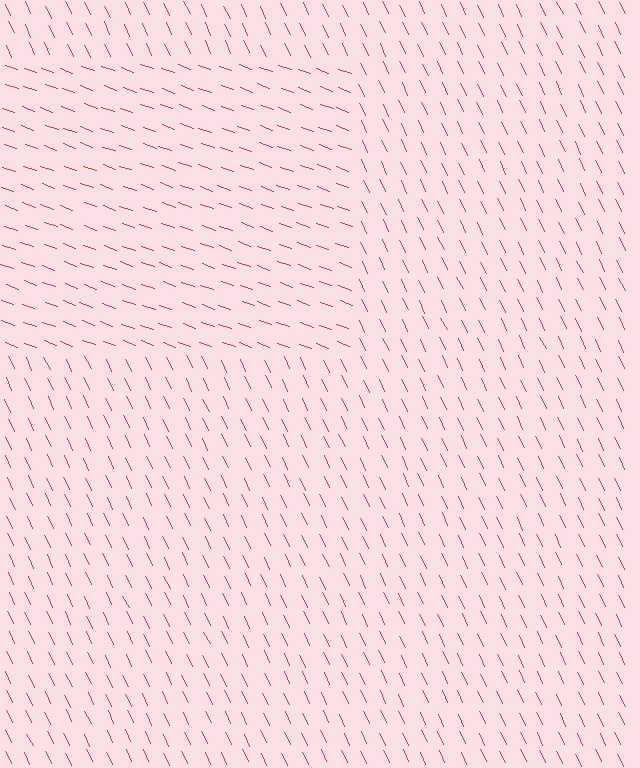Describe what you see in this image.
The image is filled with small red line segments. A rectangle region in the image has lines oriented differently from the surrounding lines, creating a visible texture boundary.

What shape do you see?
I see a rectangle.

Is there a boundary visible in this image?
Yes, there is a texture boundary formed by a change in line orientation.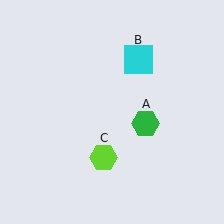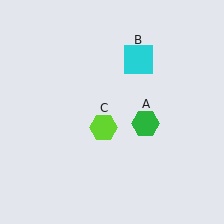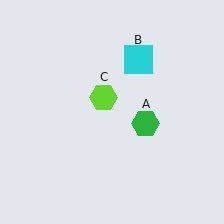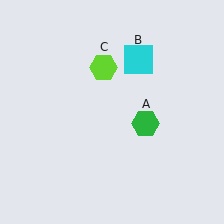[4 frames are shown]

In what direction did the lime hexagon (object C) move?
The lime hexagon (object C) moved up.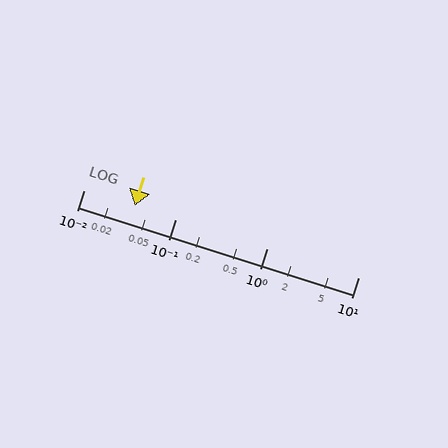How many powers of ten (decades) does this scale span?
The scale spans 3 decades, from 0.01 to 10.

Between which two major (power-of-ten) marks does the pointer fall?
The pointer is between 0.01 and 0.1.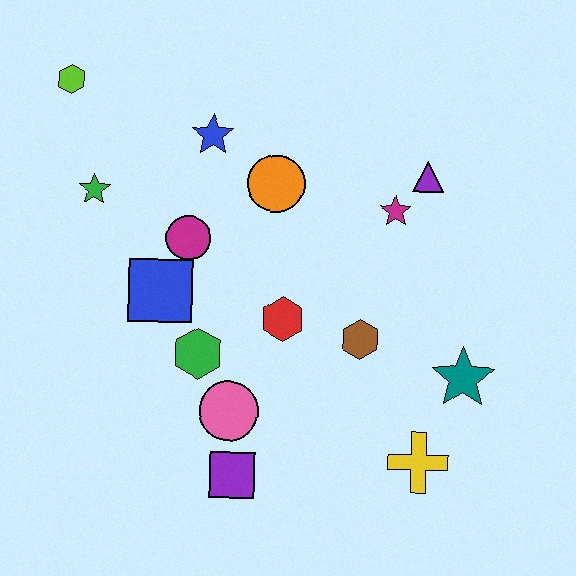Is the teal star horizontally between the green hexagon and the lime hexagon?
No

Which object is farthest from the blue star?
The yellow cross is farthest from the blue star.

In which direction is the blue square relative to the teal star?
The blue square is to the left of the teal star.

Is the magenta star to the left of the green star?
No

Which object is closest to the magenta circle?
The blue square is closest to the magenta circle.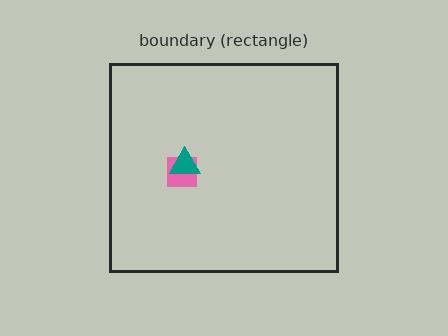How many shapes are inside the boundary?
2 inside, 0 outside.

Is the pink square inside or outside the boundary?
Inside.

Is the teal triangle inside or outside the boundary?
Inside.